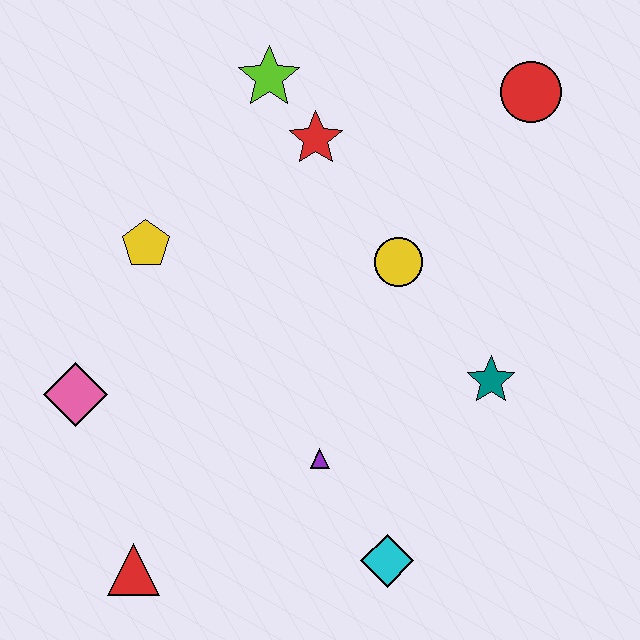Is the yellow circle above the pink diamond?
Yes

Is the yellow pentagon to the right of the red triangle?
Yes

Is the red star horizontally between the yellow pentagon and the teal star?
Yes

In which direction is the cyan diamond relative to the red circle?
The cyan diamond is below the red circle.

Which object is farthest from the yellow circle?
The red triangle is farthest from the yellow circle.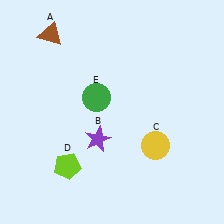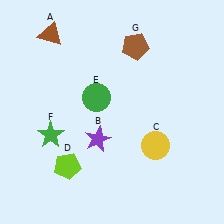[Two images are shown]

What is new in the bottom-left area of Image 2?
A green star (F) was added in the bottom-left area of Image 2.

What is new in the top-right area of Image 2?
A brown pentagon (G) was added in the top-right area of Image 2.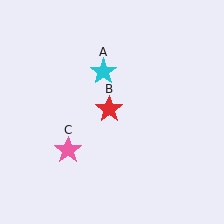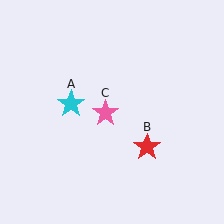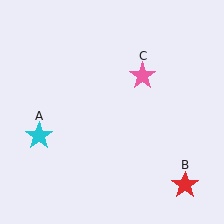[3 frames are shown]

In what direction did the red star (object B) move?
The red star (object B) moved down and to the right.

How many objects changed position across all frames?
3 objects changed position: cyan star (object A), red star (object B), pink star (object C).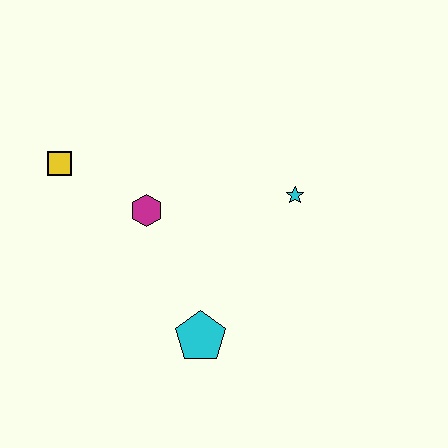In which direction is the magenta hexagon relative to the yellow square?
The magenta hexagon is to the right of the yellow square.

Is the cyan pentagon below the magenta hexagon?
Yes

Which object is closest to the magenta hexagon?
The yellow square is closest to the magenta hexagon.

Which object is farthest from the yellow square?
The cyan star is farthest from the yellow square.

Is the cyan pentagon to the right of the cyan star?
No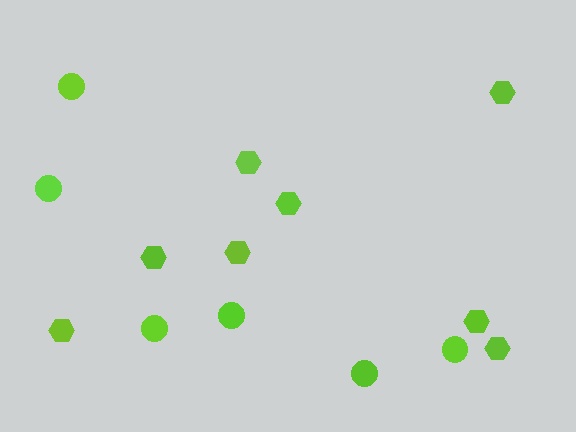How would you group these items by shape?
There are 2 groups: one group of hexagons (8) and one group of circles (6).